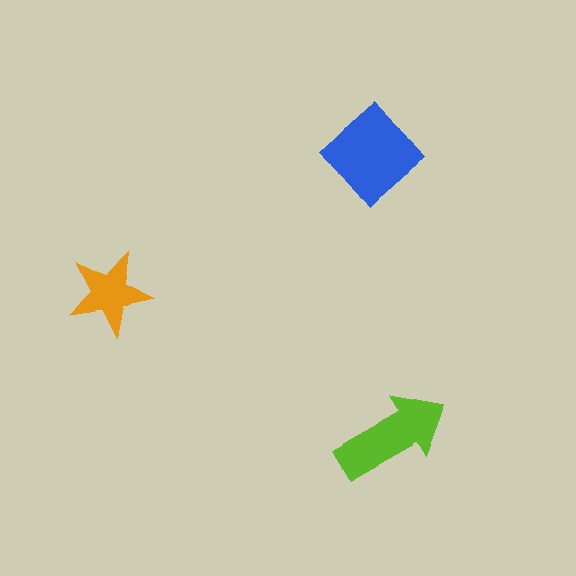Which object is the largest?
The blue diamond.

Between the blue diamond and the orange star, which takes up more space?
The blue diamond.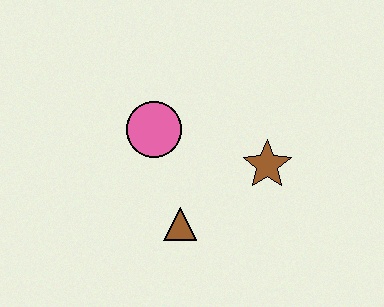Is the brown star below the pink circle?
Yes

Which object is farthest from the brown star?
The pink circle is farthest from the brown star.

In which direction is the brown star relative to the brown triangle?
The brown star is to the right of the brown triangle.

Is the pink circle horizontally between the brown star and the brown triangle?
No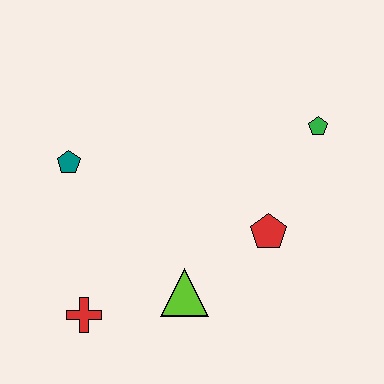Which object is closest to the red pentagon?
The lime triangle is closest to the red pentagon.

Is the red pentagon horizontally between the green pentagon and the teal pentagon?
Yes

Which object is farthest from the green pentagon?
The red cross is farthest from the green pentagon.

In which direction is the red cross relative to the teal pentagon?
The red cross is below the teal pentagon.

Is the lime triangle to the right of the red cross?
Yes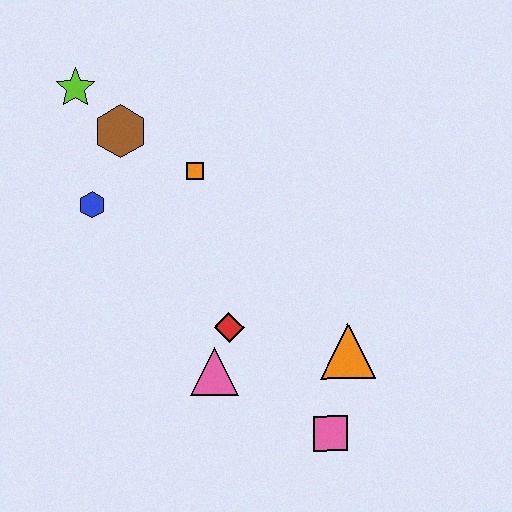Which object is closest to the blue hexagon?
The brown hexagon is closest to the blue hexagon.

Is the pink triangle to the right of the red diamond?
No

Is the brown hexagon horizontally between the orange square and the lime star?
Yes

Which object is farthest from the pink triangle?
The lime star is farthest from the pink triangle.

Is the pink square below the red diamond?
Yes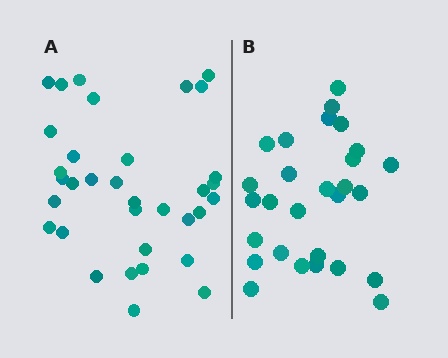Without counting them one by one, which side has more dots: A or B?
Region A (the left region) has more dots.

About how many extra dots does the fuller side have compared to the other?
Region A has about 6 more dots than region B.